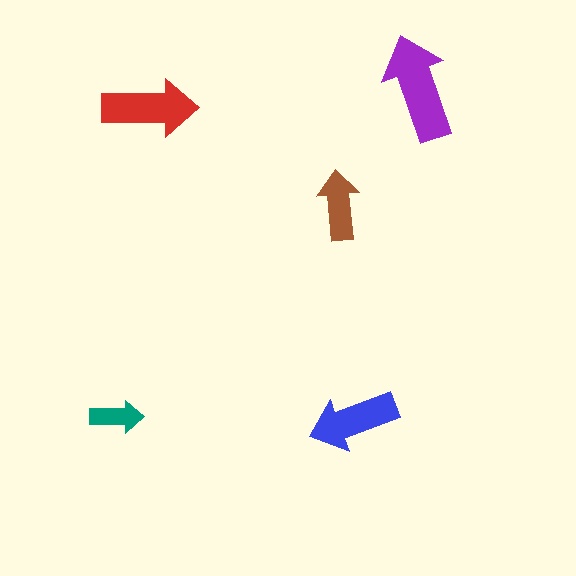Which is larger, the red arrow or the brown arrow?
The red one.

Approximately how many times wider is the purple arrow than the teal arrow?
About 2 times wider.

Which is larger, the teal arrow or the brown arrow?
The brown one.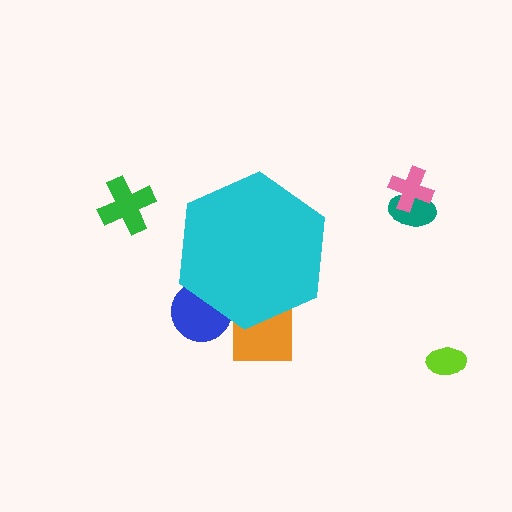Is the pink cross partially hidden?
No, the pink cross is fully visible.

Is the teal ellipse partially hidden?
No, the teal ellipse is fully visible.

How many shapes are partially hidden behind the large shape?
2 shapes are partially hidden.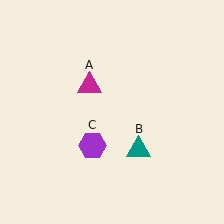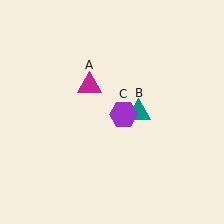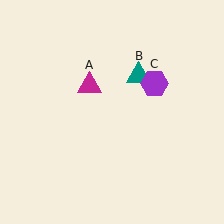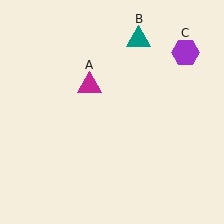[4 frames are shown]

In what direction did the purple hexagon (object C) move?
The purple hexagon (object C) moved up and to the right.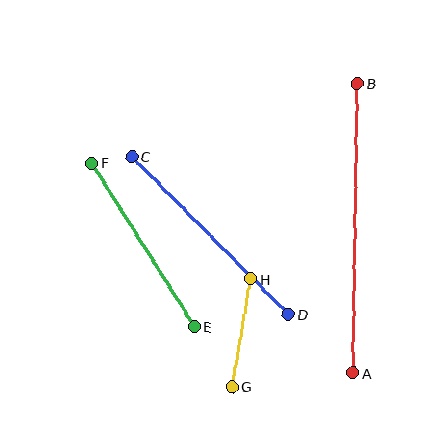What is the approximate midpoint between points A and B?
The midpoint is at approximately (355, 228) pixels.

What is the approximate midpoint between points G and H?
The midpoint is at approximately (241, 333) pixels.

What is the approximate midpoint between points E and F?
The midpoint is at approximately (143, 245) pixels.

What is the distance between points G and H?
The distance is approximately 109 pixels.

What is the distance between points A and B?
The distance is approximately 290 pixels.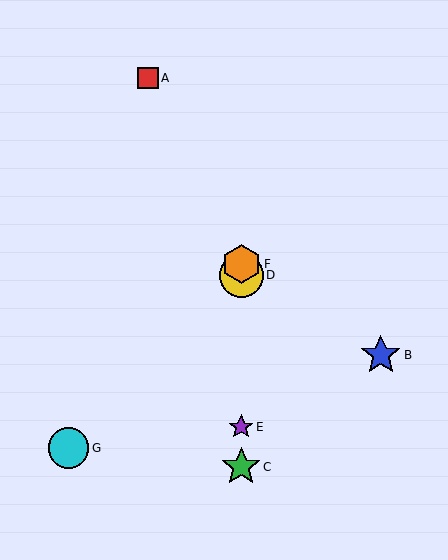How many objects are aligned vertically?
4 objects (C, D, E, F) are aligned vertically.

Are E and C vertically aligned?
Yes, both are at x≈241.